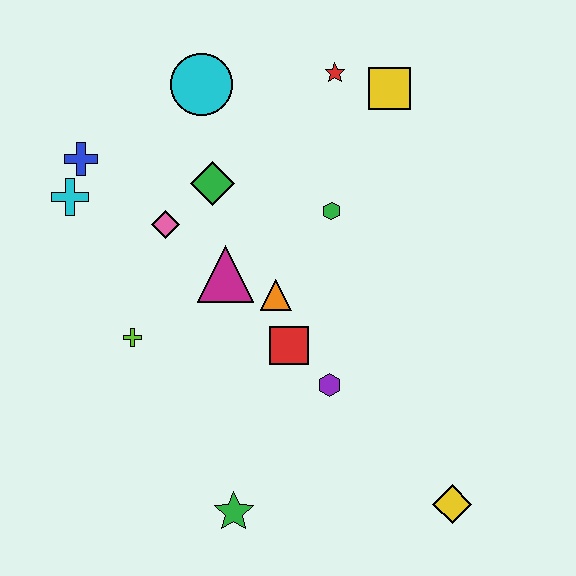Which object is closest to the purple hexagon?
The red square is closest to the purple hexagon.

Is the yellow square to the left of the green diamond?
No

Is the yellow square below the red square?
No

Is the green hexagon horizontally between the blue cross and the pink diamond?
No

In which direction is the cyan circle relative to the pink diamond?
The cyan circle is above the pink diamond.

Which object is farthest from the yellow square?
The green star is farthest from the yellow square.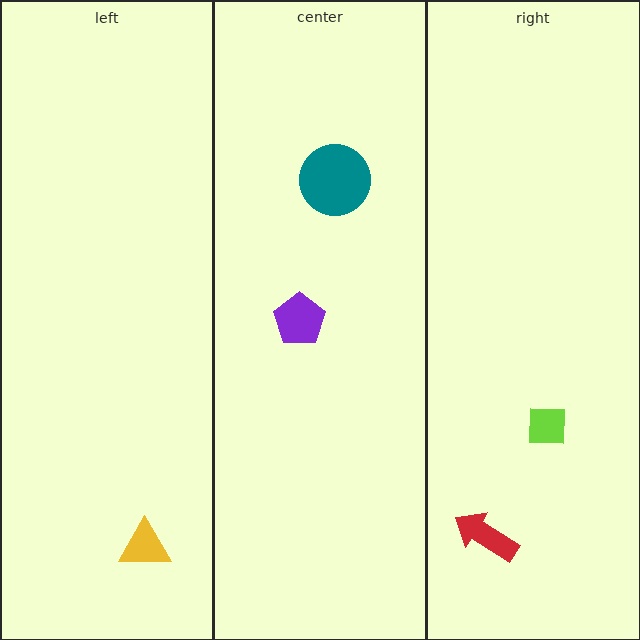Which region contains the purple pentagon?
The center region.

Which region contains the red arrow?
The right region.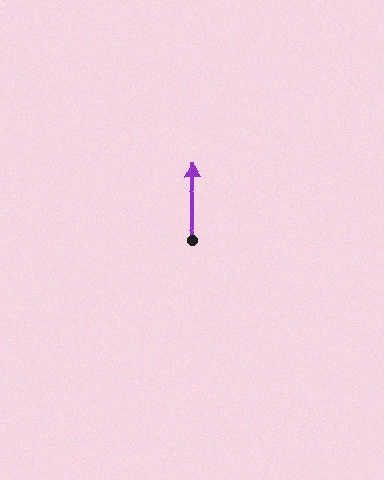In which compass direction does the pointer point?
North.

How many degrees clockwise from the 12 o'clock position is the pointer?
Approximately 358 degrees.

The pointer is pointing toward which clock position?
Roughly 12 o'clock.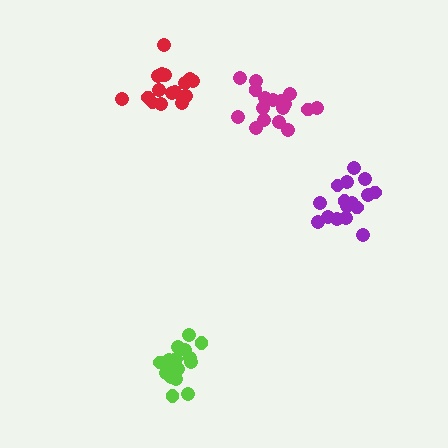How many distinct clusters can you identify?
There are 4 distinct clusters.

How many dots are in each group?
Group 1: 17 dots, Group 2: 16 dots, Group 3: 17 dots, Group 4: 16 dots (66 total).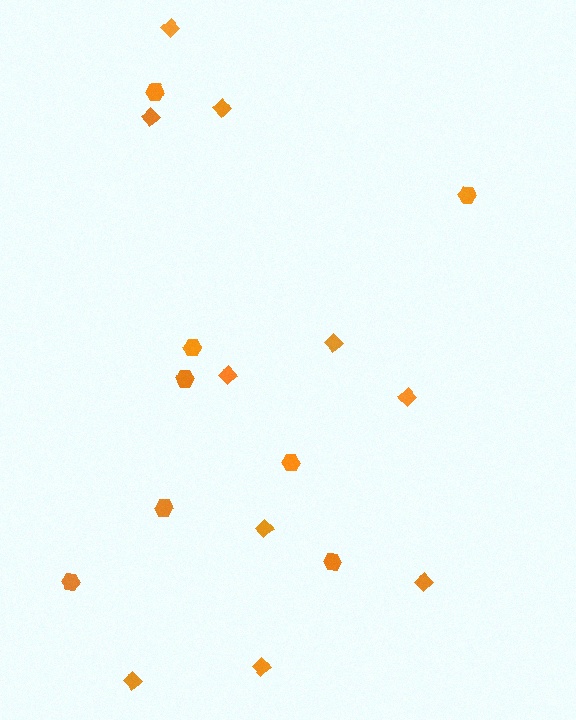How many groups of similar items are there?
There are 2 groups: one group of diamonds (10) and one group of hexagons (8).